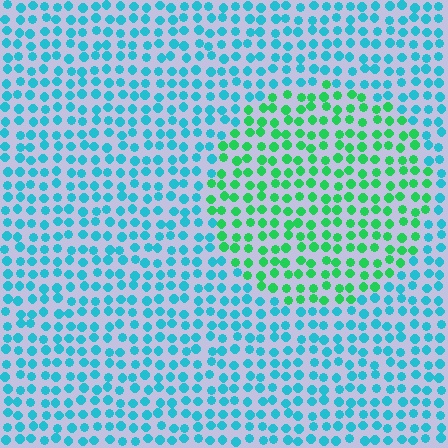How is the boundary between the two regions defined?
The boundary is defined purely by a slight shift in hue (about 48 degrees). Spacing, size, and orientation are identical on both sides.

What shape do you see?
I see a circle.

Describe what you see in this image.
The image is filled with small cyan elements in a uniform arrangement. A circle-shaped region is visible where the elements are tinted to a slightly different hue, forming a subtle color boundary.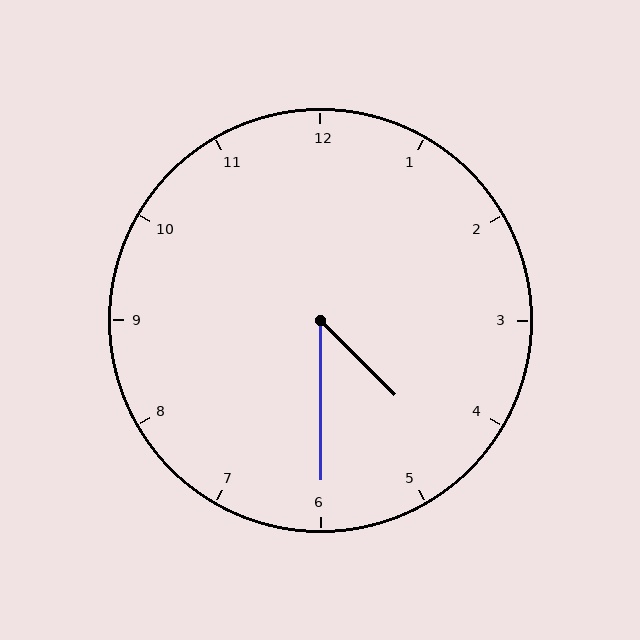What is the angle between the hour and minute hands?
Approximately 45 degrees.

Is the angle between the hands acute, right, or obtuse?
It is acute.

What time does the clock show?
4:30.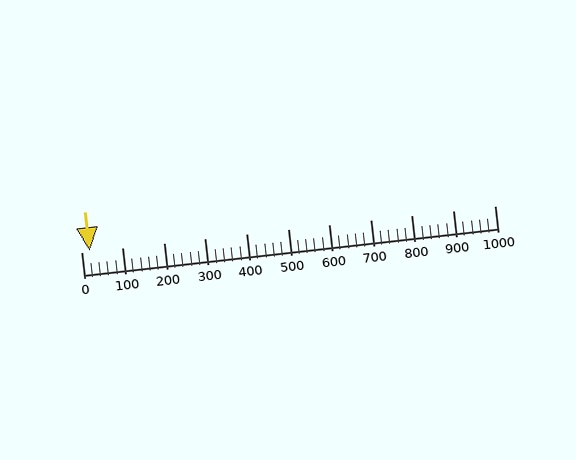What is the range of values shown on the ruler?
The ruler shows values from 0 to 1000.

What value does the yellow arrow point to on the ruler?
The yellow arrow points to approximately 20.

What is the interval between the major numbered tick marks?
The major tick marks are spaced 100 units apart.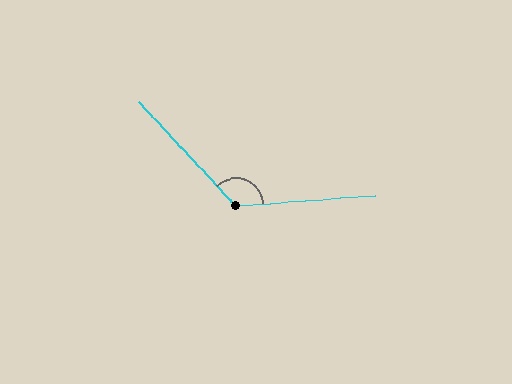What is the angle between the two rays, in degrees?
Approximately 129 degrees.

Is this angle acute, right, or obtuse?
It is obtuse.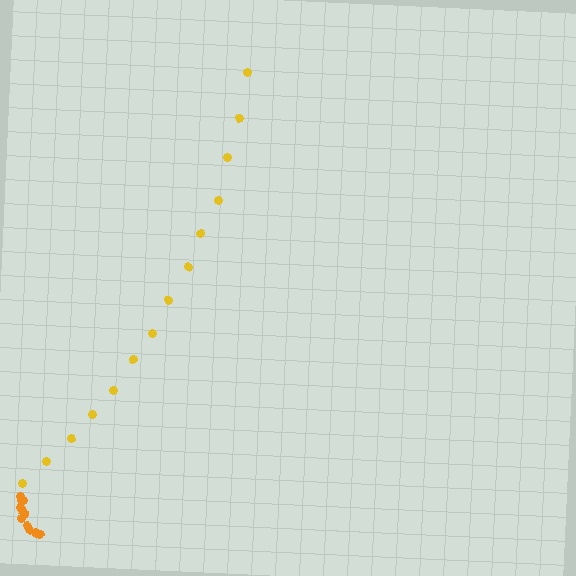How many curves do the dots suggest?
There are 2 distinct paths.